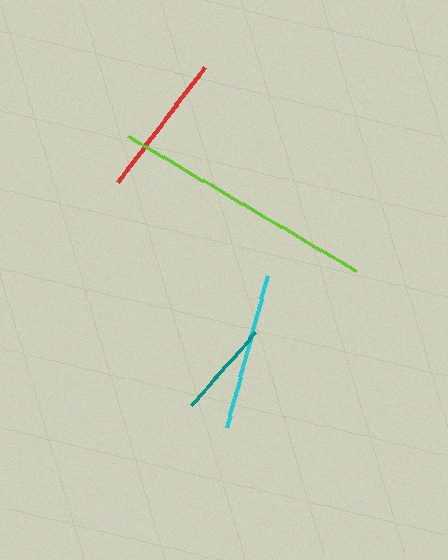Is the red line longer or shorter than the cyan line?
The cyan line is longer than the red line.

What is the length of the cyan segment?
The cyan segment is approximately 157 pixels long.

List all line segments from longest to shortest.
From longest to shortest: lime, cyan, red, teal.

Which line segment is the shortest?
The teal line is the shortest at approximately 97 pixels.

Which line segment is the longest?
The lime line is the longest at approximately 264 pixels.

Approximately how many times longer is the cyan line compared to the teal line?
The cyan line is approximately 1.6 times the length of the teal line.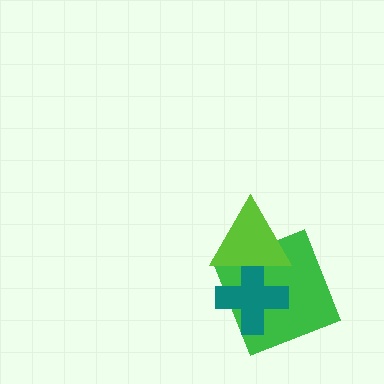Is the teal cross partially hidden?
Yes, it is partially covered by another shape.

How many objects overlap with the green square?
2 objects overlap with the green square.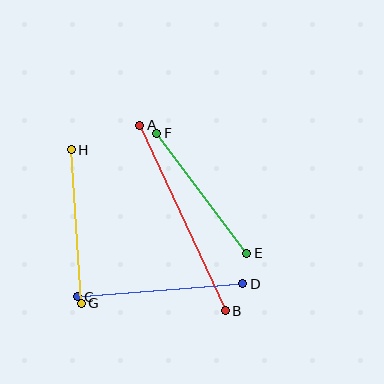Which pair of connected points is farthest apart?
Points A and B are farthest apart.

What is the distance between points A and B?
The distance is approximately 204 pixels.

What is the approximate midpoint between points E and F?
The midpoint is at approximately (202, 193) pixels.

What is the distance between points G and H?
The distance is approximately 154 pixels.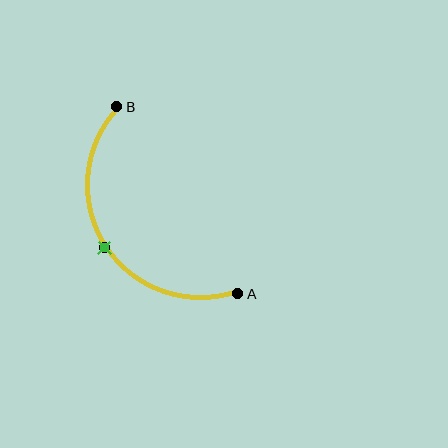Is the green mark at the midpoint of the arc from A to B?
Yes. The green mark lies on the arc at equal arc-length from both A and B — it is the arc midpoint.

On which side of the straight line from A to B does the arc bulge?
The arc bulges to the left of the straight line connecting A and B.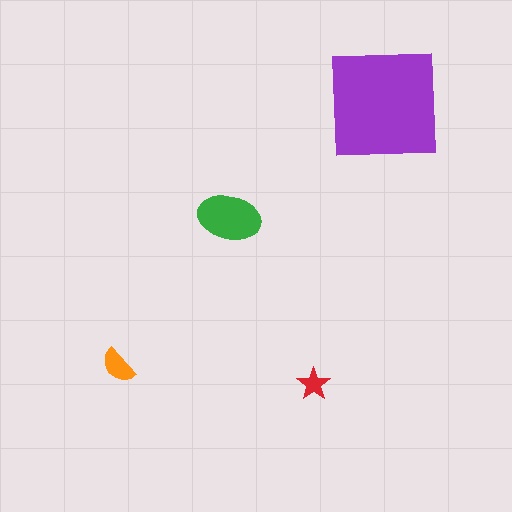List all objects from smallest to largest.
The red star, the orange semicircle, the green ellipse, the purple square.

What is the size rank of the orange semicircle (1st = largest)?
3rd.